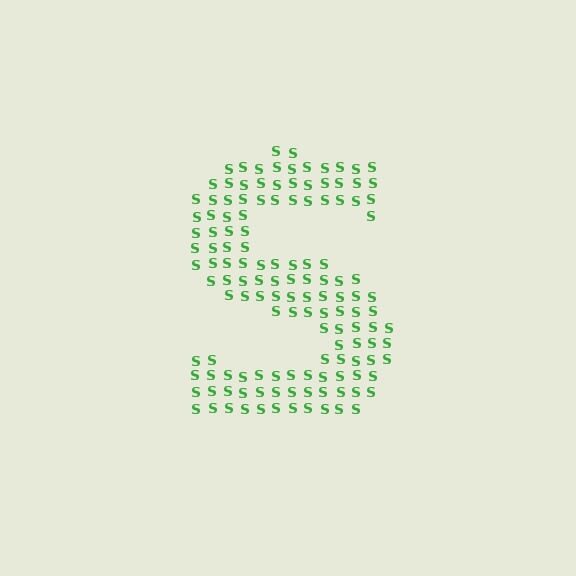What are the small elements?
The small elements are letter S's.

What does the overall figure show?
The overall figure shows the letter S.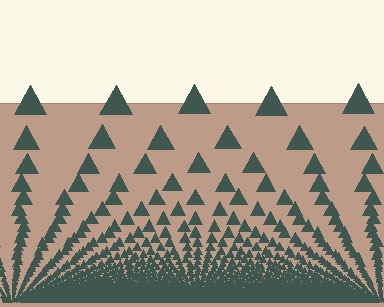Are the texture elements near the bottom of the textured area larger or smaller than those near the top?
Smaller. The gradient is inverted — elements near the bottom are smaller and denser.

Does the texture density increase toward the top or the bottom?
Density increases toward the bottom.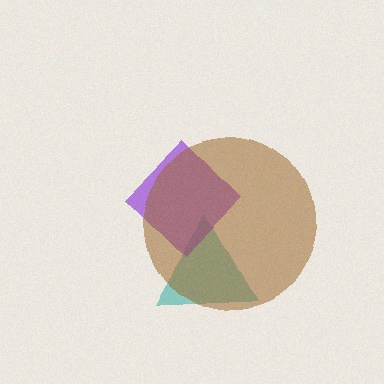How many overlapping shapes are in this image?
There are 3 overlapping shapes in the image.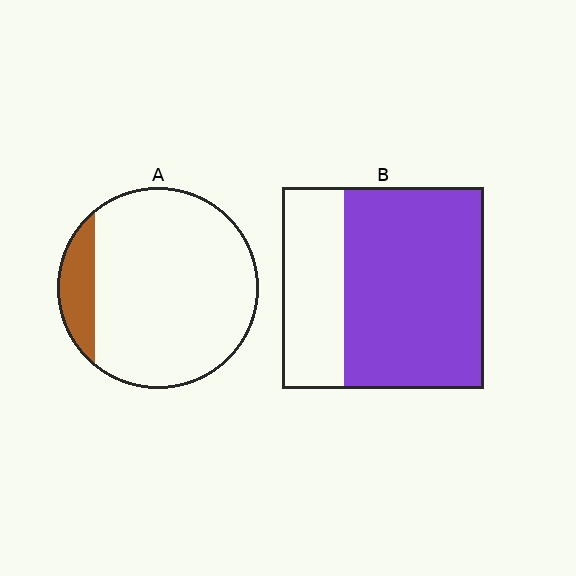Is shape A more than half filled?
No.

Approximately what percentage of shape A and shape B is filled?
A is approximately 15% and B is approximately 70%.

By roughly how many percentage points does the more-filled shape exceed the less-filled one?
By roughly 55 percentage points (B over A).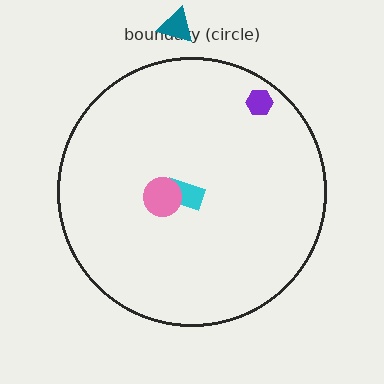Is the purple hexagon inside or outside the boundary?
Inside.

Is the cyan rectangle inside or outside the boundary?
Inside.